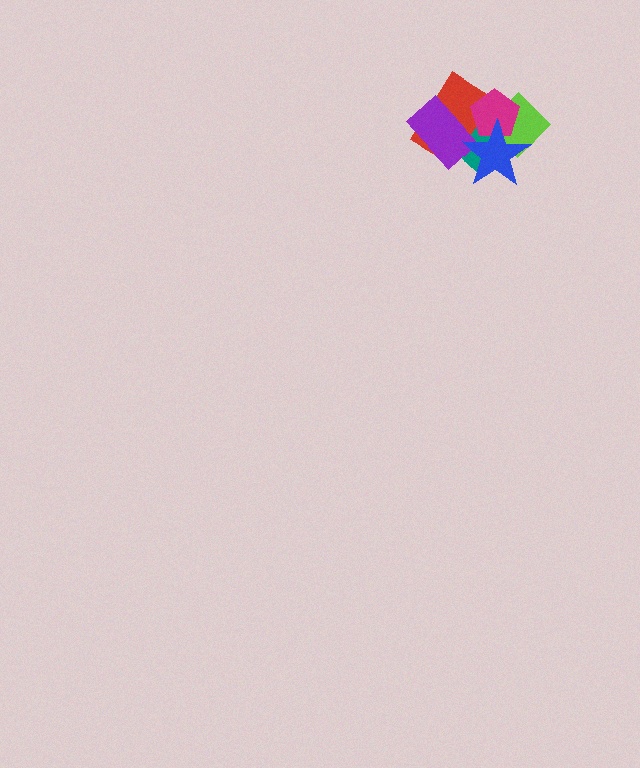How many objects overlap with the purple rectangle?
3 objects overlap with the purple rectangle.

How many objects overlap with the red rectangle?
4 objects overlap with the red rectangle.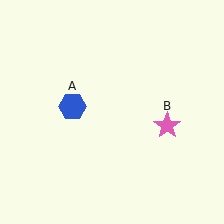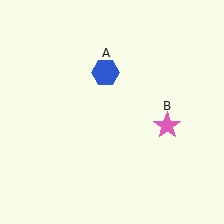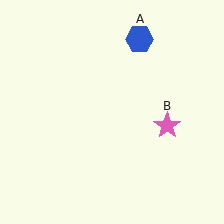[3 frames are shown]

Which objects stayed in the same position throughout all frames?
Pink star (object B) remained stationary.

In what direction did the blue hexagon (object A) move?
The blue hexagon (object A) moved up and to the right.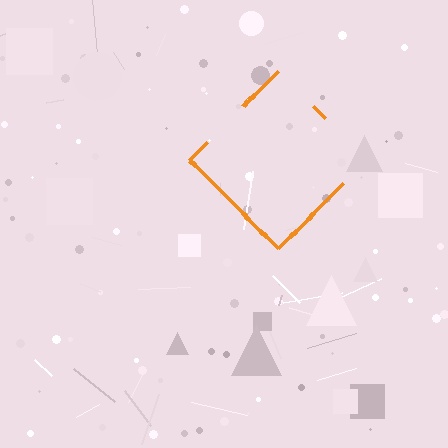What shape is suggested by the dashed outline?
The dashed outline suggests a diamond.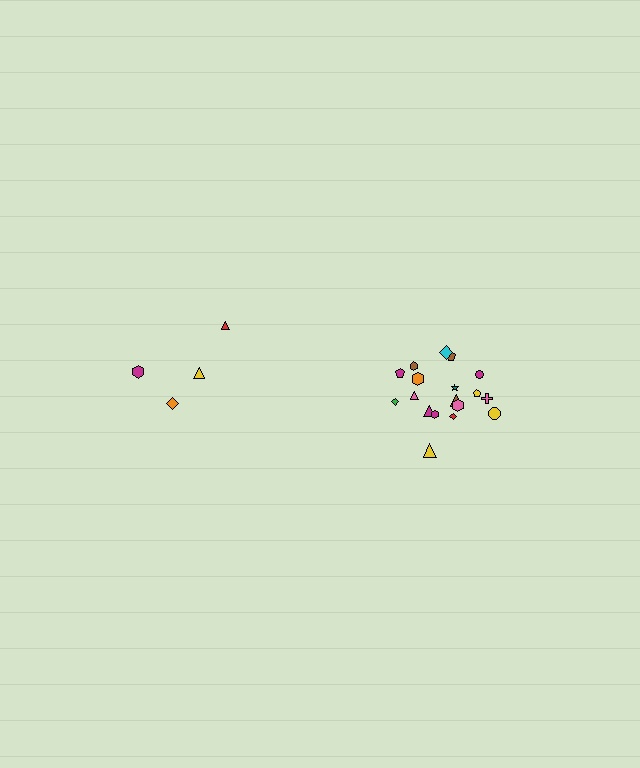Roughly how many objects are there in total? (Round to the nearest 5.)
Roughly 20 objects in total.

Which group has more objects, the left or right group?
The right group.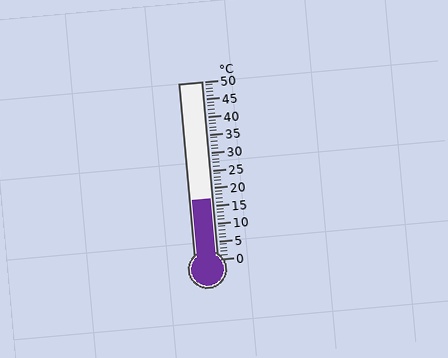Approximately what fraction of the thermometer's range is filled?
The thermometer is filled to approximately 35% of its range.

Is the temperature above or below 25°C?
The temperature is below 25°C.